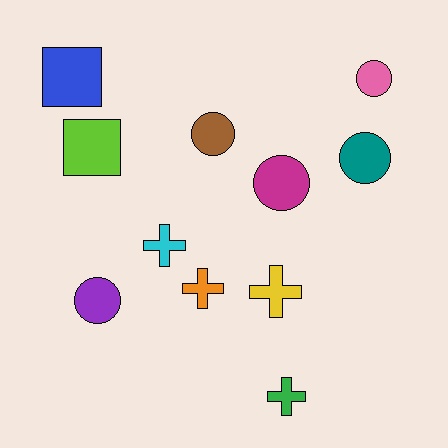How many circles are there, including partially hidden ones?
There are 5 circles.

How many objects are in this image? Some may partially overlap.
There are 11 objects.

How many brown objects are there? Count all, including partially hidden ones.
There is 1 brown object.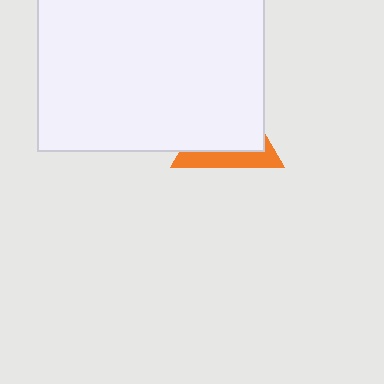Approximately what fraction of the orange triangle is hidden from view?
Roughly 69% of the orange triangle is hidden behind the white rectangle.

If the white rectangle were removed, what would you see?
You would see the complete orange triangle.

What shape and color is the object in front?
The object in front is a white rectangle.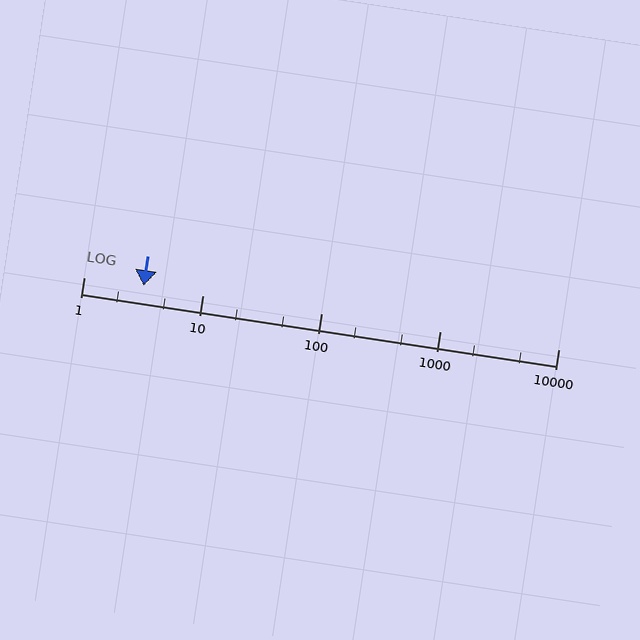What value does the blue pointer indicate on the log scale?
The pointer indicates approximately 3.2.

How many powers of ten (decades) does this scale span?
The scale spans 4 decades, from 1 to 10000.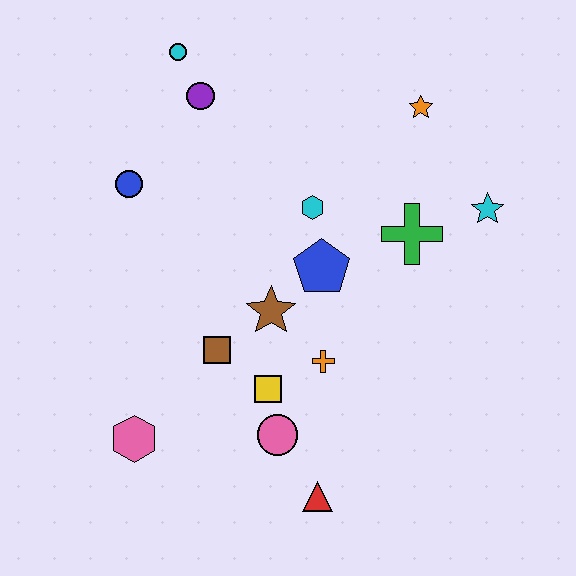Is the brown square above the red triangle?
Yes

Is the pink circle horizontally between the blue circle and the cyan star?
Yes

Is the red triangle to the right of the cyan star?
No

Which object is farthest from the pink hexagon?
The orange star is farthest from the pink hexagon.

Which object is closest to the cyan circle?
The purple circle is closest to the cyan circle.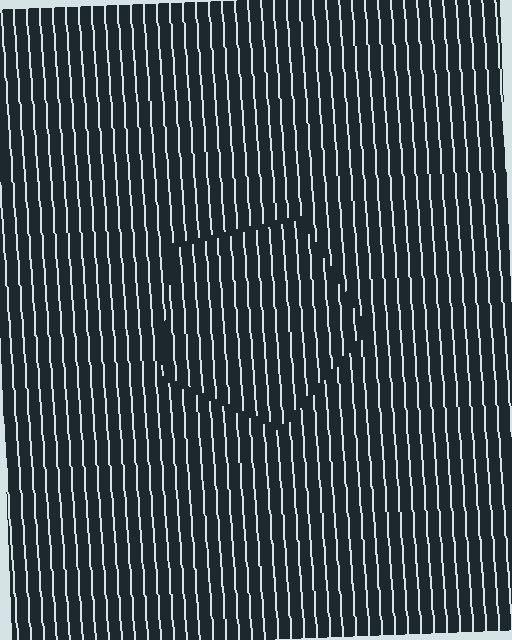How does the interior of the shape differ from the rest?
The interior of the shape contains the same grating, shifted by half a period — the contour is defined by the phase discontinuity where line-ends from the inner and outer gratings abut.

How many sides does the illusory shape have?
5 sides — the line-ends trace a pentagon.